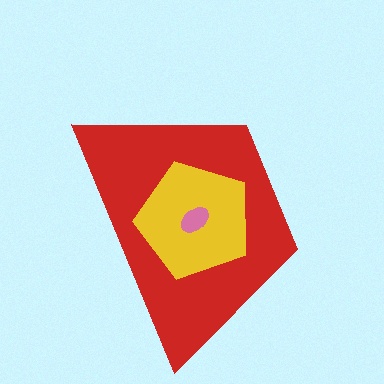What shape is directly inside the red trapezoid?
The yellow pentagon.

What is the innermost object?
The pink ellipse.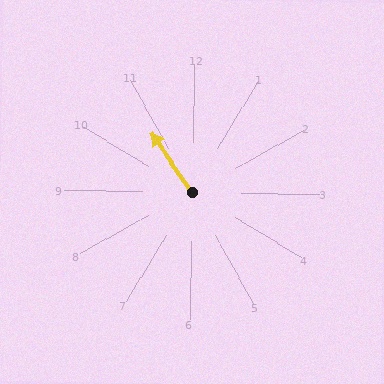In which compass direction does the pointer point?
Northwest.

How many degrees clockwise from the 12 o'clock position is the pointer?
Approximately 325 degrees.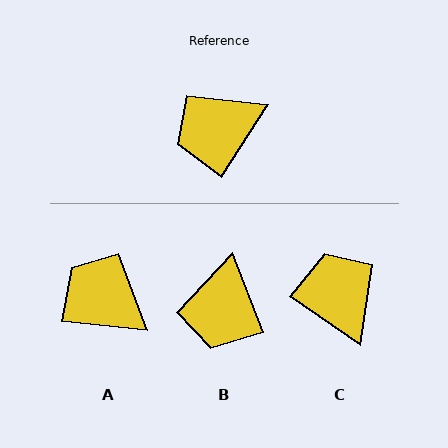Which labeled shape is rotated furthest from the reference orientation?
C, about 92 degrees away.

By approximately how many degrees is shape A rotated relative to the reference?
Approximately 63 degrees clockwise.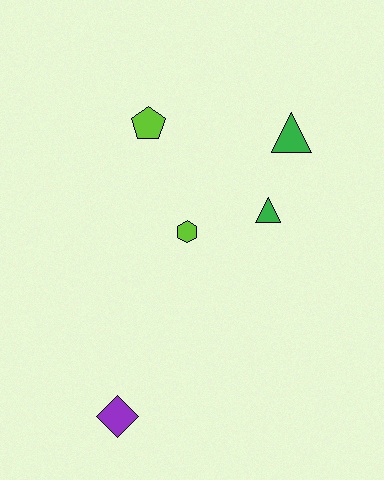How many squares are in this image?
There are no squares.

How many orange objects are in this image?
There are no orange objects.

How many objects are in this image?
There are 5 objects.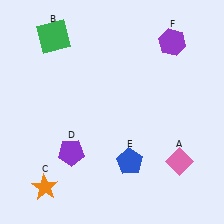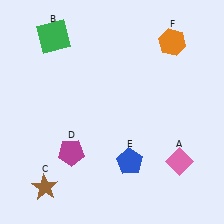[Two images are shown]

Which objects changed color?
C changed from orange to brown. D changed from purple to magenta. F changed from purple to orange.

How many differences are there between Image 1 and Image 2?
There are 3 differences between the two images.